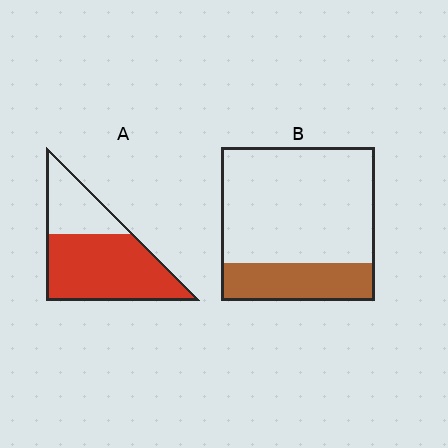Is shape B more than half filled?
No.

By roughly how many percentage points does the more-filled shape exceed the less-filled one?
By roughly 45 percentage points (A over B).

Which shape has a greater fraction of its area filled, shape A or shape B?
Shape A.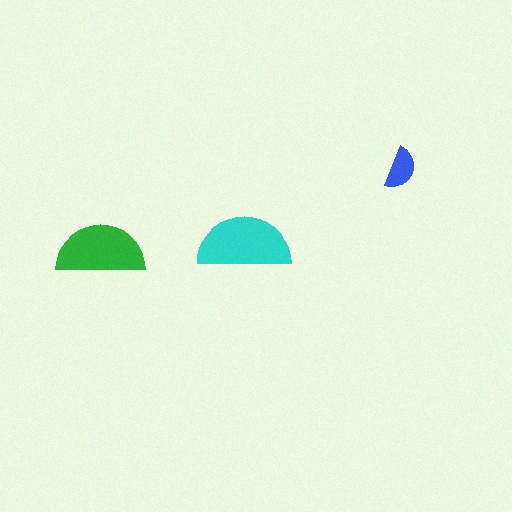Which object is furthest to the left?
The green semicircle is leftmost.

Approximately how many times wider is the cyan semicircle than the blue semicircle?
About 2 times wider.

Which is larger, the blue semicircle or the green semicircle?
The green one.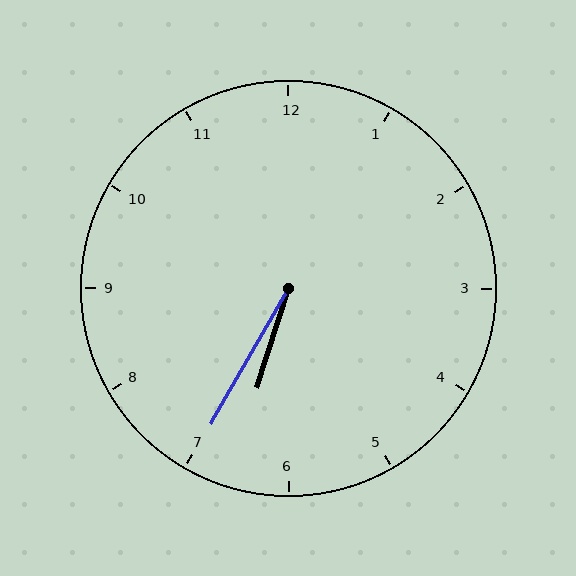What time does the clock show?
6:35.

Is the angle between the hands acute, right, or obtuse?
It is acute.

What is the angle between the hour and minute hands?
Approximately 12 degrees.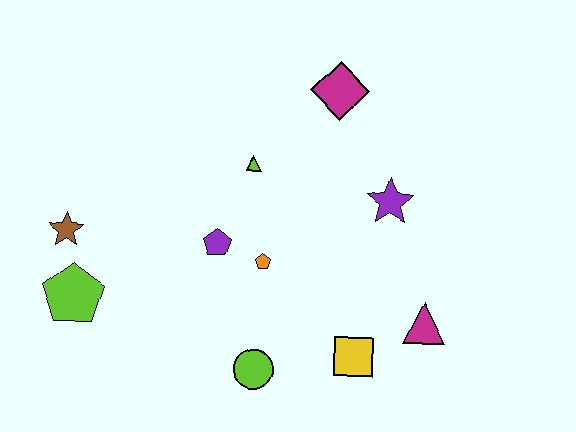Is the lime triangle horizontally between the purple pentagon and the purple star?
Yes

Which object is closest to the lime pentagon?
The brown star is closest to the lime pentagon.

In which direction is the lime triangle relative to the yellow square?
The lime triangle is above the yellow square.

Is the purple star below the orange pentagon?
No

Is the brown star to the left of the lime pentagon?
Yes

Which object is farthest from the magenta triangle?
The brown star is farthest from the magenta triangle.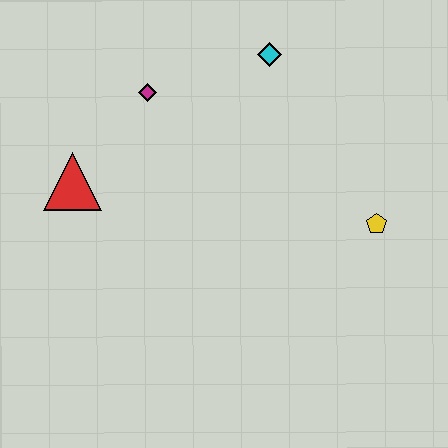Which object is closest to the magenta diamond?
The red triangle is closest to the magenta diamond.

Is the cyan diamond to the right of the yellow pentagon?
No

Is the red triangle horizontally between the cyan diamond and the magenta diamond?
No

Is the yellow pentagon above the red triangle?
No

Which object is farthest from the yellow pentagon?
The red triangle is farthest from the yellow pentagon.